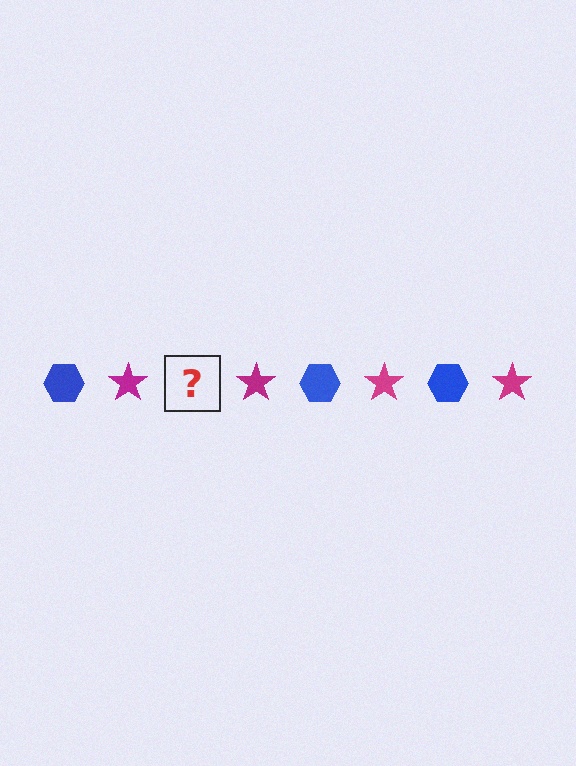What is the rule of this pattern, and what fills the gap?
The rule is that the pattern alternates between blue hexagon and magenta star. The gap should be filled with a blue hexagon.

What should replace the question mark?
The question mark should be replaced with a blue hexagon.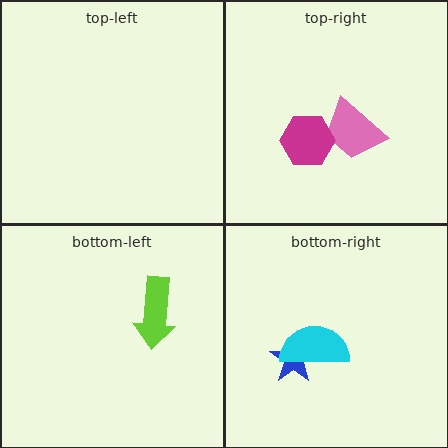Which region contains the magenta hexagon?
The top-right region.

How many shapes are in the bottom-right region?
2.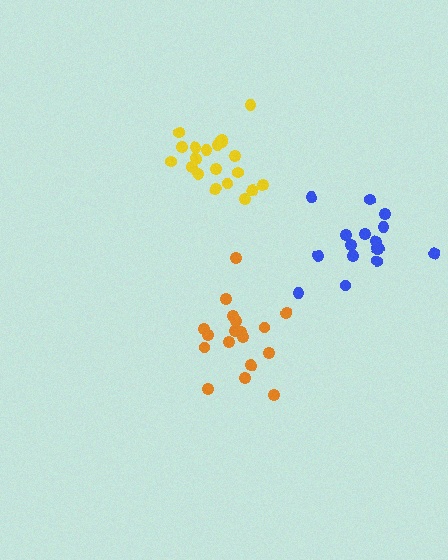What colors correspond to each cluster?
The clusters are colored: yellow, blue, orange.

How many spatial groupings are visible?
There are 3 spatial groupings.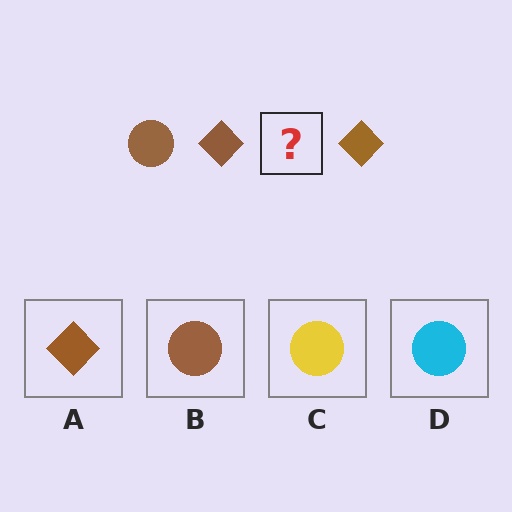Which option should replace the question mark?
Option B.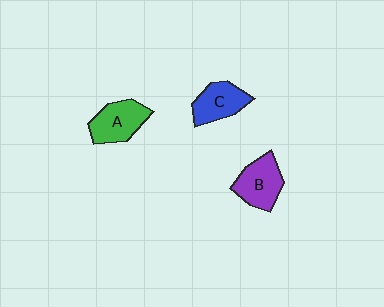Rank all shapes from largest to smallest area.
From largest to smallest: B (purple), A (green), C (blue).